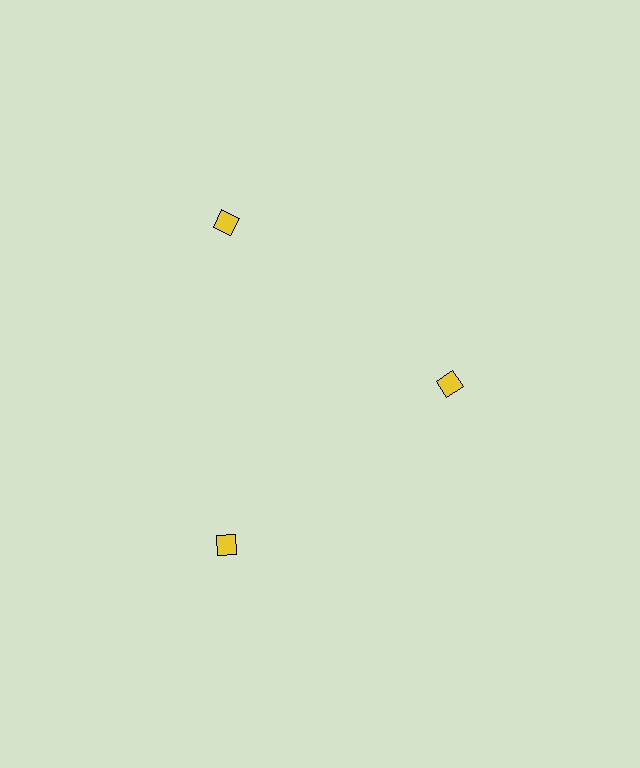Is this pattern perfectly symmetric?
No. The 3 yellow diamonds are arranged in a ring, but one element near the 3 o'clock position is pulled inward toward the center, breaking the 3-fold rotational symmetry.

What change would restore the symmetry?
The symmetry would be restored by moving it outward, back onto the ring so that all 3 diamonds sit at equal angles and equal distance from the center.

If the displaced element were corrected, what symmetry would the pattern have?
It would have 3-fold rotational symmetry — the pattern would map onto itself every 120 degrees.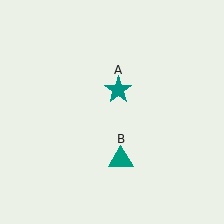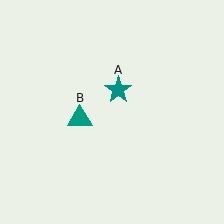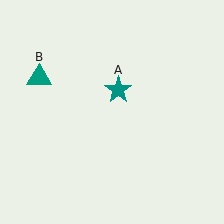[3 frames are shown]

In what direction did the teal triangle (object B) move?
The teal triangle (object B) moved up and to the left.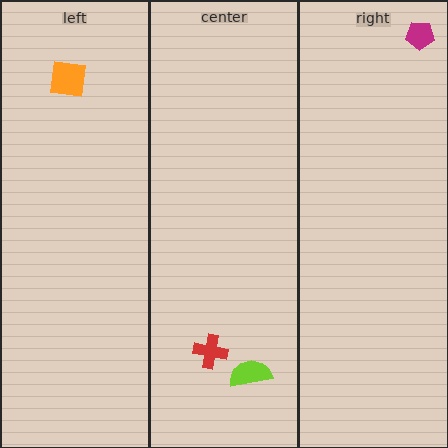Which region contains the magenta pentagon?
The right region.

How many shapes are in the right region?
1.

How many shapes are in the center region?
2.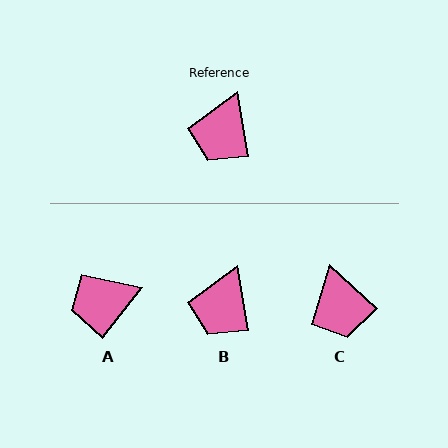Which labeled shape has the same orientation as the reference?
B.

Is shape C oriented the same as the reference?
No, it is off by about 38 degrees.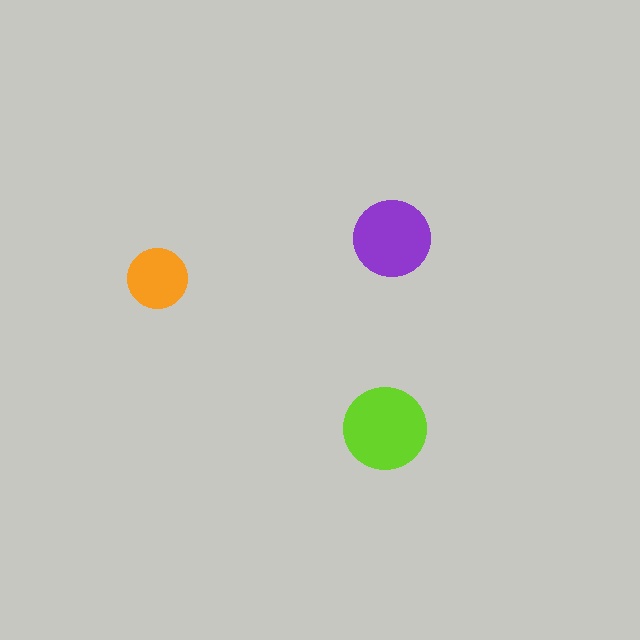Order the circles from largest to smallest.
the lime one, the purple one, the orange one.